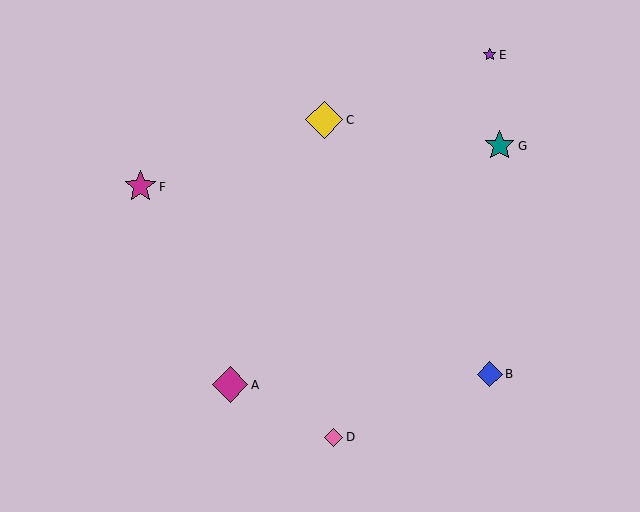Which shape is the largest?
The yellow diamond (labeled C) is the largest.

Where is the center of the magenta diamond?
The center of the magenta diamond is at (230, 385).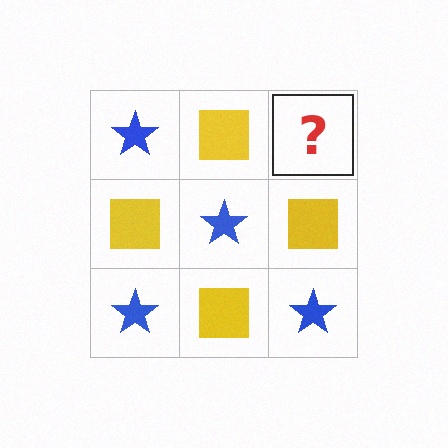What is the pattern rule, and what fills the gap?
The rule is that it alternates blue star and yellow square in a checkerboard pattern. The gap should be filled with a blue star.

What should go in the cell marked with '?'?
The missing cell should contain a blue star.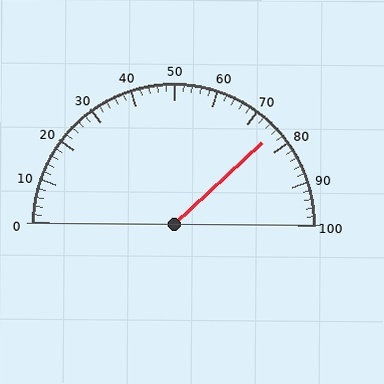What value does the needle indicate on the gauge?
The needle indicates approximately 76.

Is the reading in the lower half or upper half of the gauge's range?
The reading is in the upper half of the range (0 to 100).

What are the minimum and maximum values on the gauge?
The gauge ranges from 0 to 100.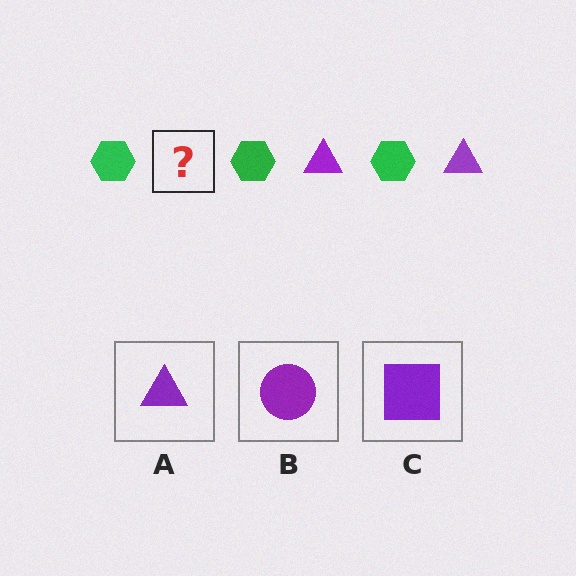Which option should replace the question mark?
Option A.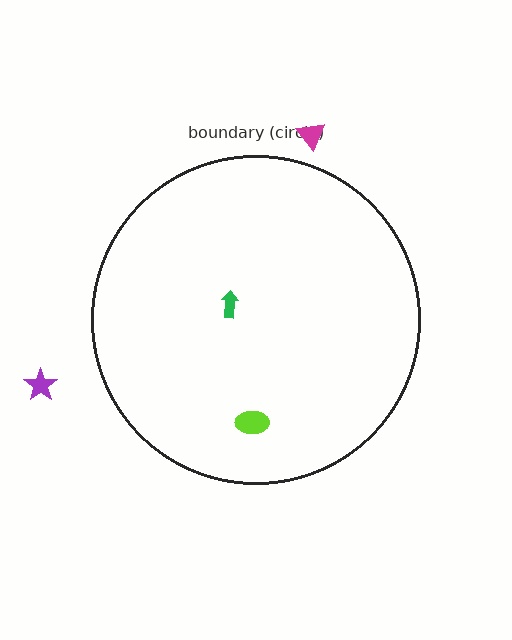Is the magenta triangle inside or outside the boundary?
Outside.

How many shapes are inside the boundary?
2 inside, 2 outside.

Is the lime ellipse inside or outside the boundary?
Inside.